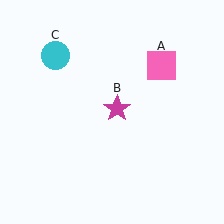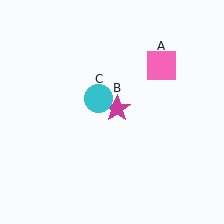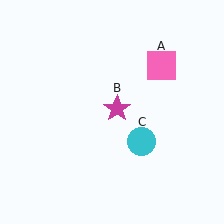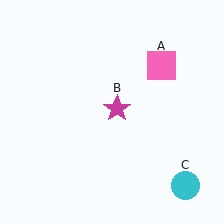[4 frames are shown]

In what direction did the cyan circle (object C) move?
The cyan circle (object C) moved down and to the right.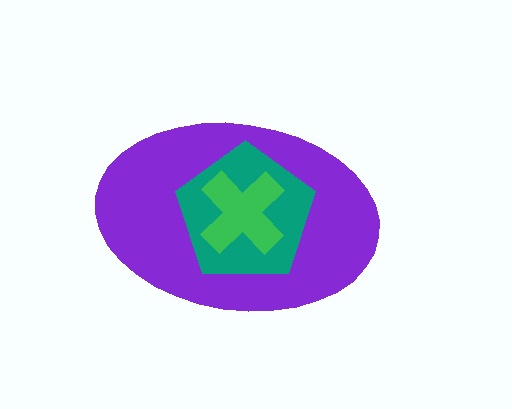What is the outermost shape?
The purple ellipse.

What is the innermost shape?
The green cross.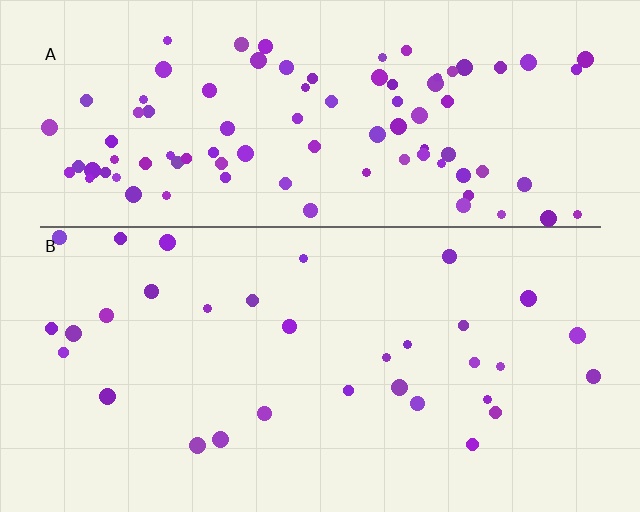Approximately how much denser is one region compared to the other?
Approximately 2.8× — region A over region B.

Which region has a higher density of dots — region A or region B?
A (the top).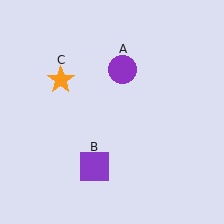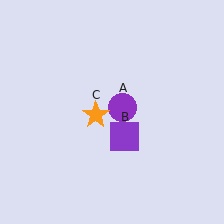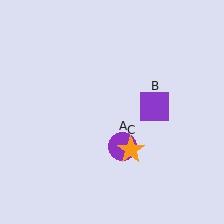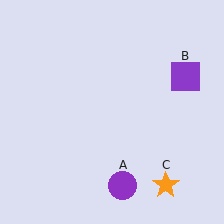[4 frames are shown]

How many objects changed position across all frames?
3 objects changed position: purple circle (object A), purple square (object B), orange star (object C).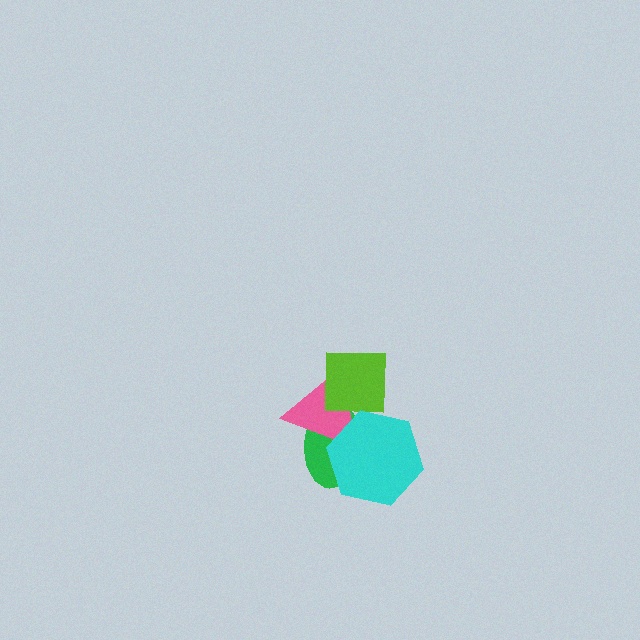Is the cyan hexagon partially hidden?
No, no other shape covers it.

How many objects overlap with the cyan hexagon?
3 objects overlap with the cyan hexagon.